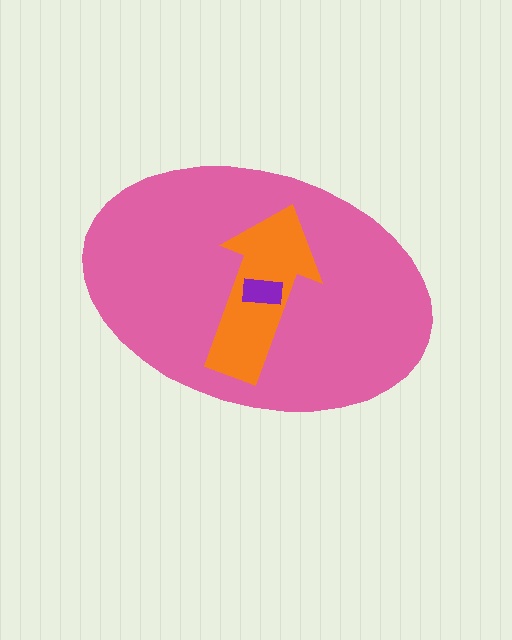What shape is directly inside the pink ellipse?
The orange arrow.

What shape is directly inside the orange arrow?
The purple rectangle.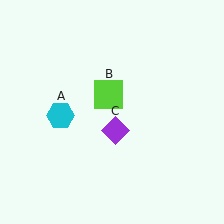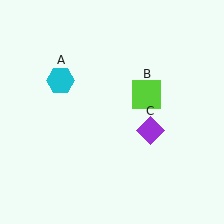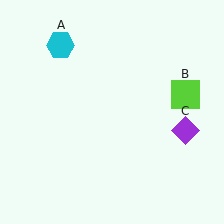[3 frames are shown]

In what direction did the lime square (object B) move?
The lime square (object B) moved right.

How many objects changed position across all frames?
3 objects changed position: cyan hexagon (object A), lime square (object B), purple diamond (object C).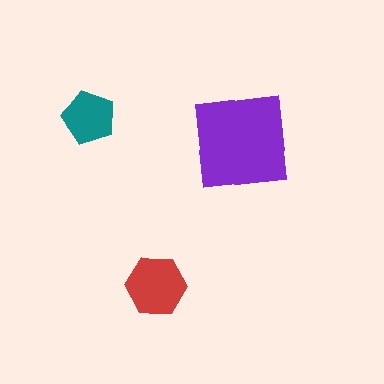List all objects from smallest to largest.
The teal pentagon, the red hexagon, the purple square.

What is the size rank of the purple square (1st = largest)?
1st.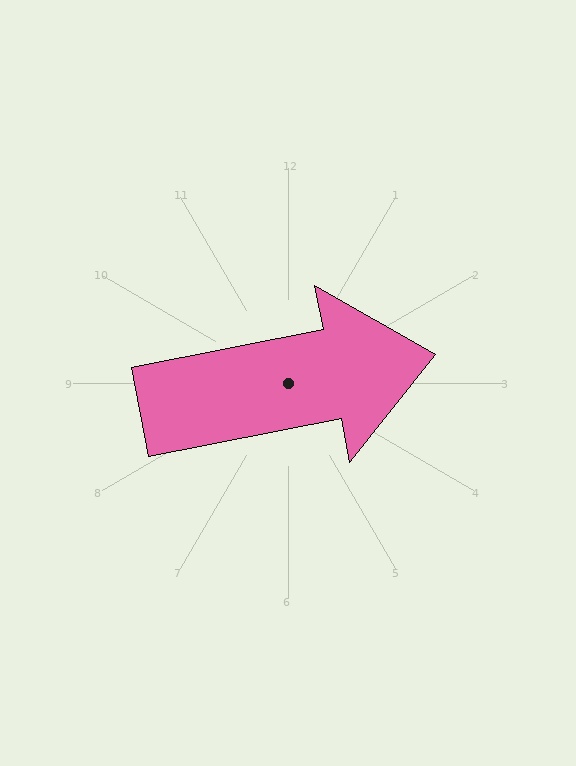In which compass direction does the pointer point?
East.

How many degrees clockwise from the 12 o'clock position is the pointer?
Approximately 79 degrees.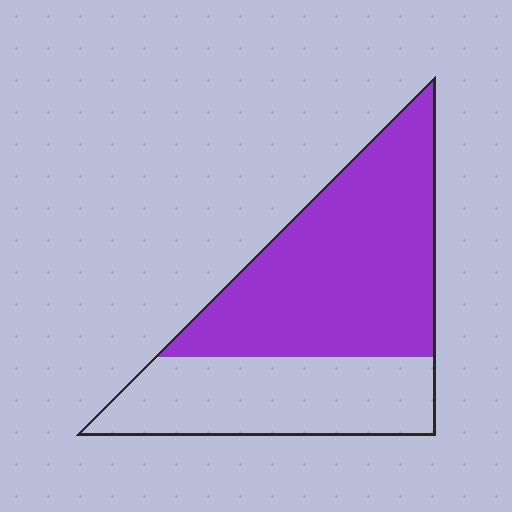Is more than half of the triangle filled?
Yes.